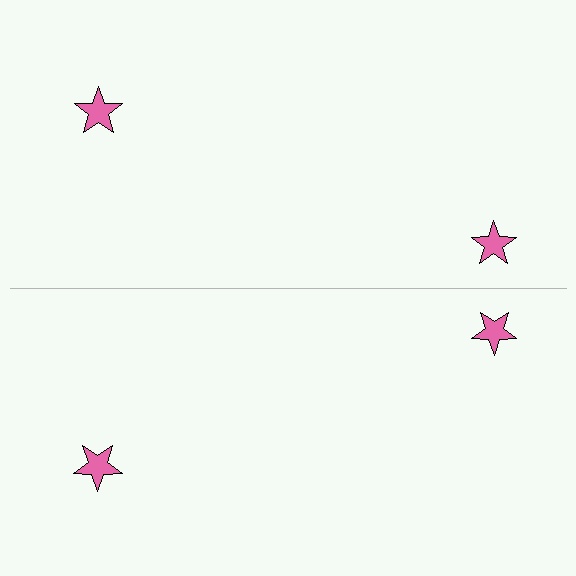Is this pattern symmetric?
Yes, this pattern has bilateral (reflection) symmetry.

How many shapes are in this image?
There are 4 shapes in this image.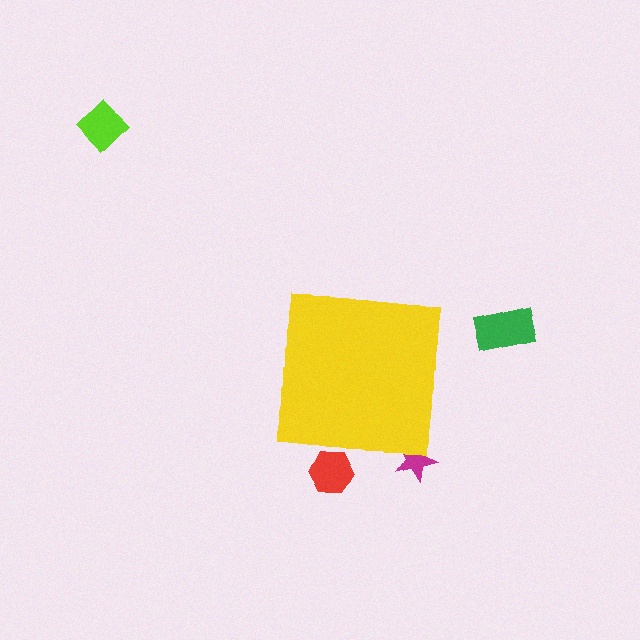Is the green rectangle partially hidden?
No, the green rectangle is fully visible.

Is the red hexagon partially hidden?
Yes, the red hexagon is partially hidden behind the yellow square.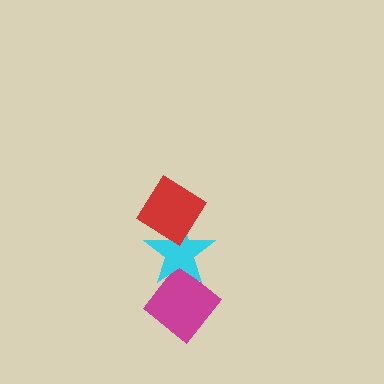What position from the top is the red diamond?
The red diamond is 1st from the top.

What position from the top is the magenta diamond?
The magenta diamond is 3rd from the top.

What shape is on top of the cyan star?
The red diamond is on top of the cyan star.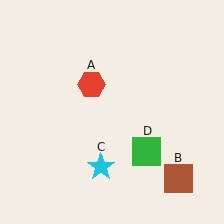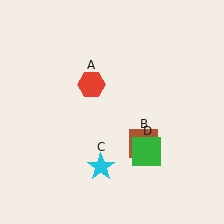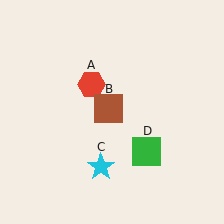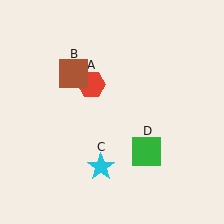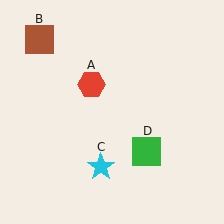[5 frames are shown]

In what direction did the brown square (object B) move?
The brown square (object B) moved up and to the left.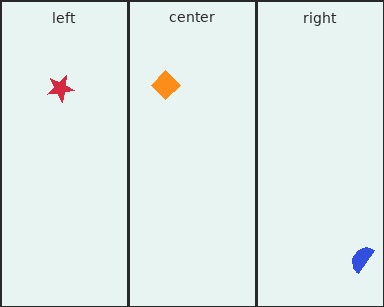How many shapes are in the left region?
1.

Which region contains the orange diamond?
The center region.